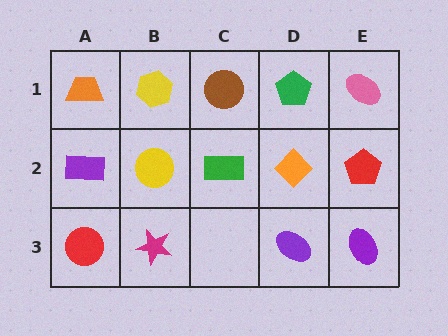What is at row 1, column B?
A yellow hexagon.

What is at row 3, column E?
A purple ellipse.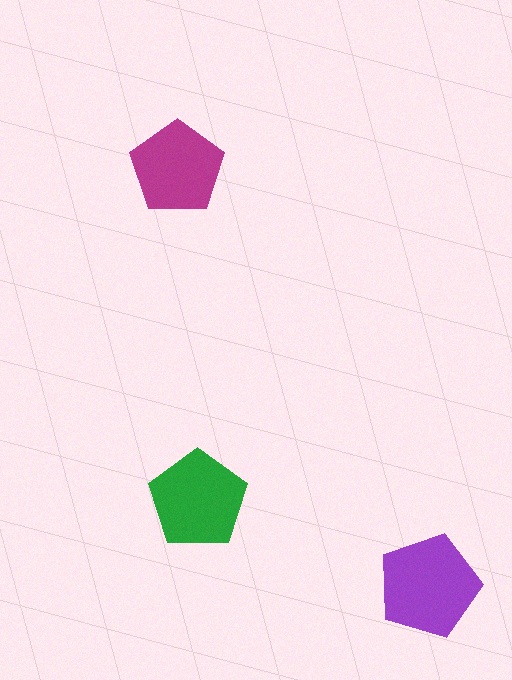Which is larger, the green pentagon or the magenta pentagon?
The green one.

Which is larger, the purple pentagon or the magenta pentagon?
The purple one.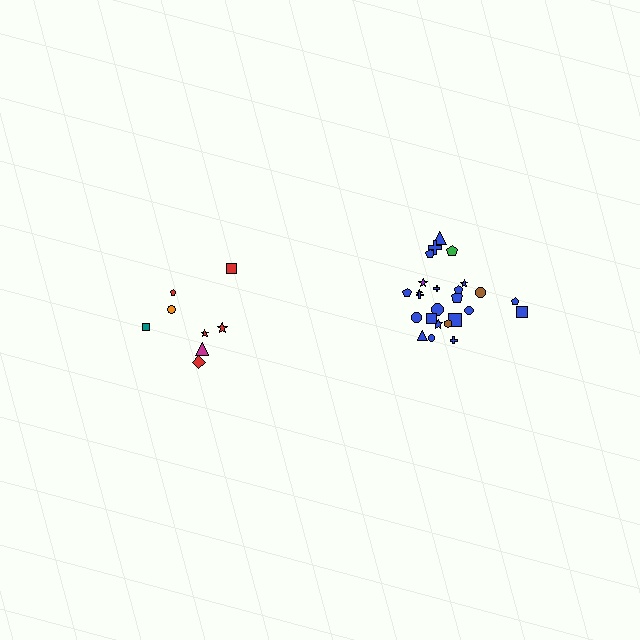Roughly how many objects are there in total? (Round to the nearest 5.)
Roughly 35 objects in total.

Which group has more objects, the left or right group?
The right group.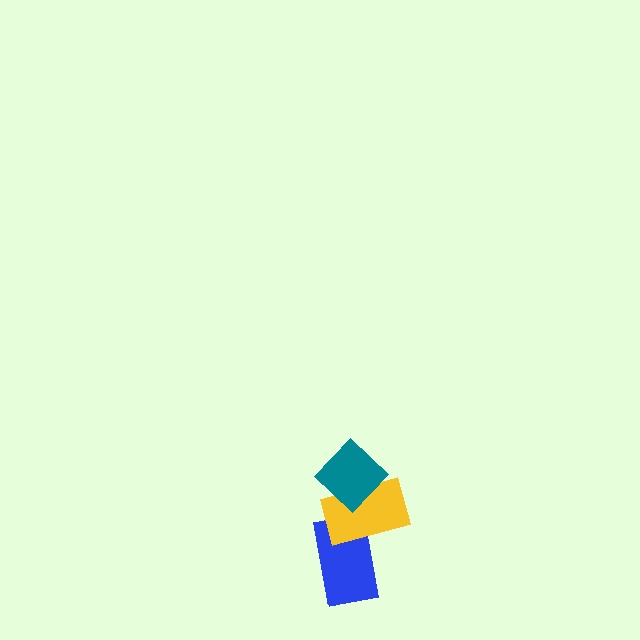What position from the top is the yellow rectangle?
The yellow rectangle is 2nd from the top.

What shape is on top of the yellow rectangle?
The teal diamond is on top of the yellow rectangle.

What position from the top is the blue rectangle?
The blue rectangle is 3rd from the top.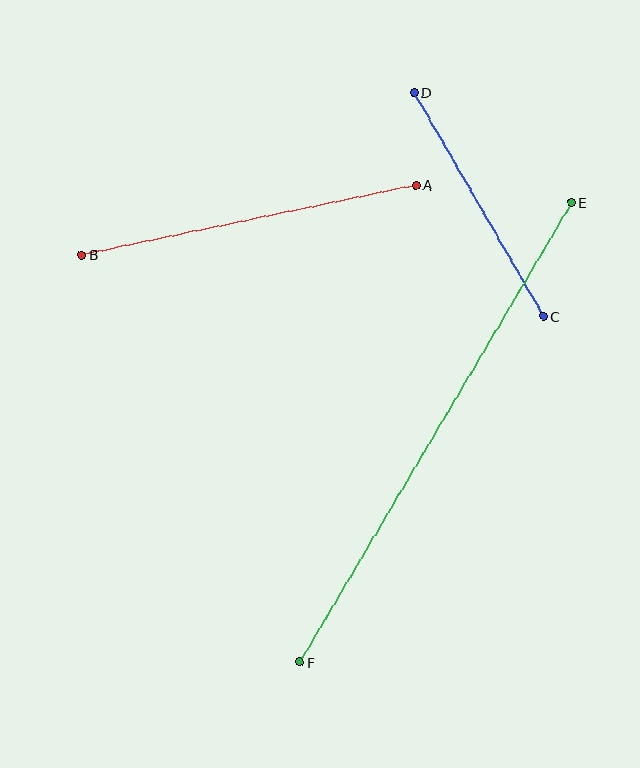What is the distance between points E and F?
The distance is approximately 534 pixels.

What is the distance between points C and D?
The distance is approximately 259 pixels.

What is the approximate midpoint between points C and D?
The midpoint is at approximately (479, 205) pixels.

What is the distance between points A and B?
The distance is approximately 341 pixels.